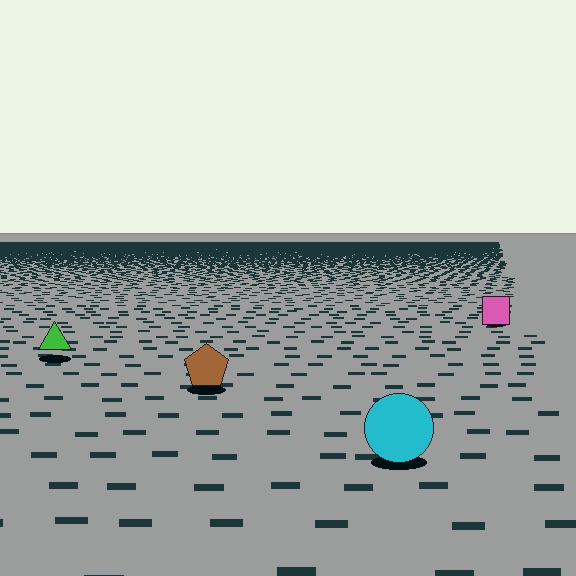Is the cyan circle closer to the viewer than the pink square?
Yes. The cyan circle is closer — you can tell from the texture gradient: the ground texture is coarser near it.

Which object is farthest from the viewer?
The pink square is farthest from the viewer. It appears smaller and the ground texture around it is denser.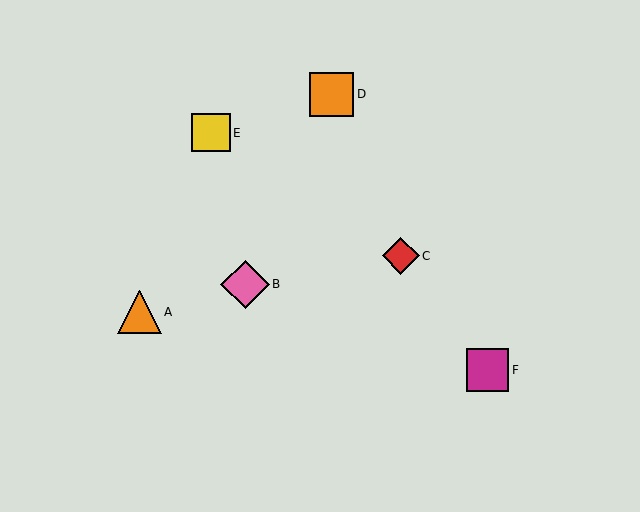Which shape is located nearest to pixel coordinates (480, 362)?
The magenta square (labeled F) at (488, 370) is nearest to that location.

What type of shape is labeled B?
Shape B is a pink diamond.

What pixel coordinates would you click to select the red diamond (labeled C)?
Click at (401, 256) to select the red diamond C.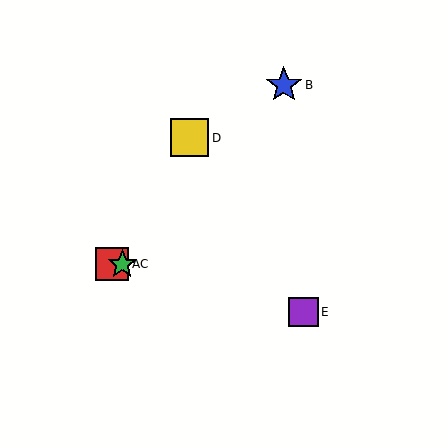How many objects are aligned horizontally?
2 objects (A, C) are aligned horizontally.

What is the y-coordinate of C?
Object C is at y≈264.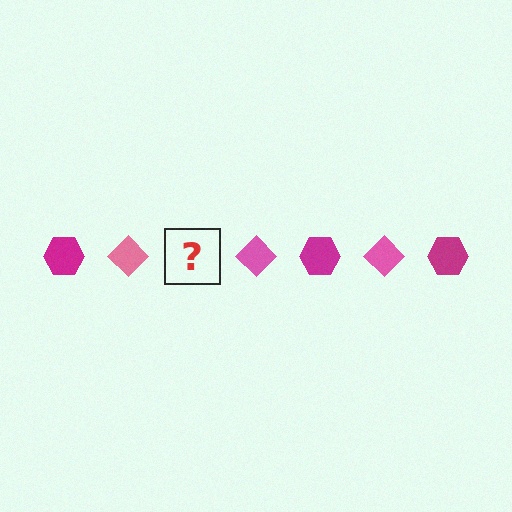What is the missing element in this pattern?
The missing element is a magenta hexagon.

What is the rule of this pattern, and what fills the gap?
The rule is that the pattern alternates between magenta hexagon and pink diamond. The gap should be filled with a magenta hexagon.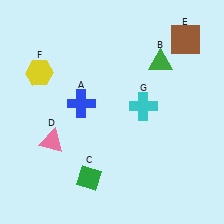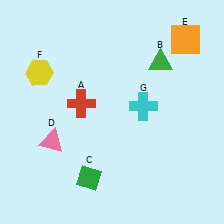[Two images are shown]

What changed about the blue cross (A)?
In Image 1, A is blue. In Image 2, it changed to red.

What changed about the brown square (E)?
In Image 1, E is brown. In Image 2, it changed to orange.